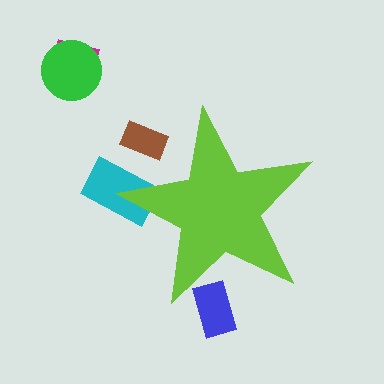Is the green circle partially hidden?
No, the green circle is fully visible.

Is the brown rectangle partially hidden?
Yes, the brown rectangle is partially hidden behind the lime star.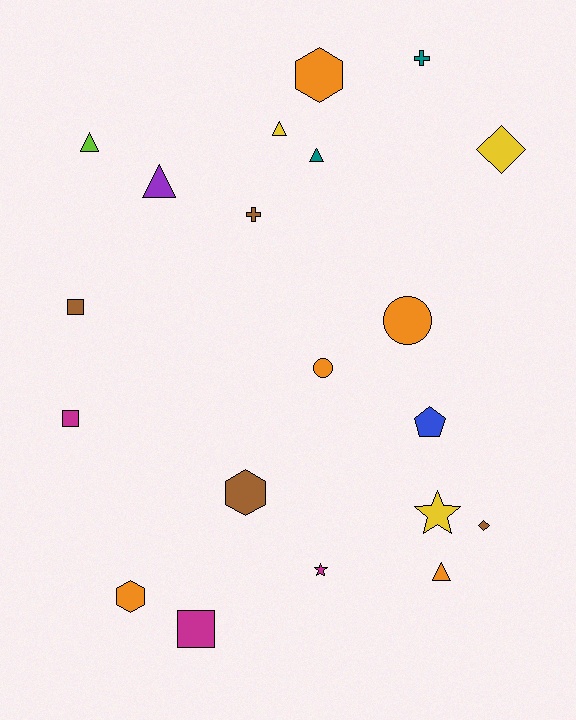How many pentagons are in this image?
There is 1 pentagon.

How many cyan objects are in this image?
There are no cyan objects.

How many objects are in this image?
There are 20 objects.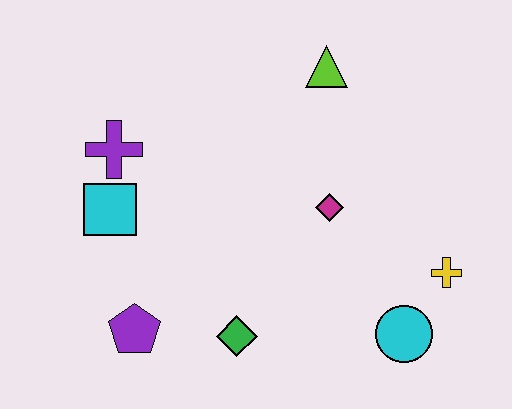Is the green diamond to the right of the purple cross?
Yes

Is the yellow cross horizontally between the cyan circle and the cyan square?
No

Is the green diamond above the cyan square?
No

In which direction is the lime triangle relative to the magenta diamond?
The lime triangle is above the magenta diamond.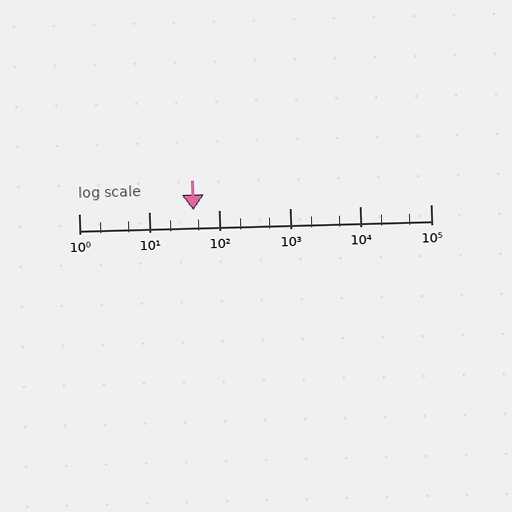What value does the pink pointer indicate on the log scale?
The pointer indicates approximately 42.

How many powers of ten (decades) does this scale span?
The scale spans 5 decades, from 1 to 100000.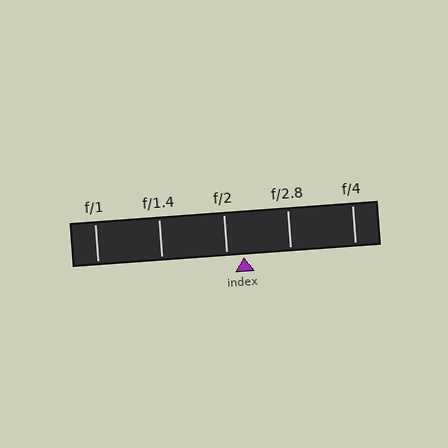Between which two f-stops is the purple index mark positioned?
The index mark is between f/2 and f/2.8.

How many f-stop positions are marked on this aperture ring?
There are 5 f-stop positions marked.